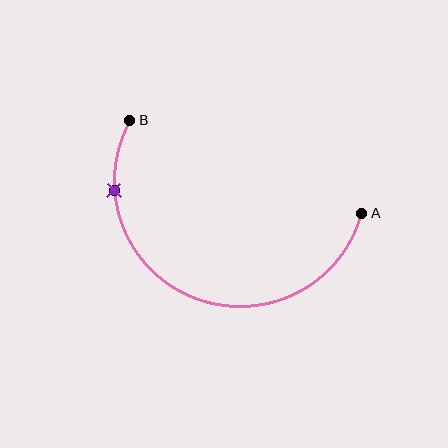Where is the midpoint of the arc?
The arc midpoint is the point on the curve farthest from the straight line joining A and B. It sits below that line.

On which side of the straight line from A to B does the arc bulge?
The arc bulges below the straight line connecting A and B.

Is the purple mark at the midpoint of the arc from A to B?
No. The purple mark lies on the arc but is closer to endpoint B. The arc midpoint would be at the point on the curve equidistant along the arc from both A and B.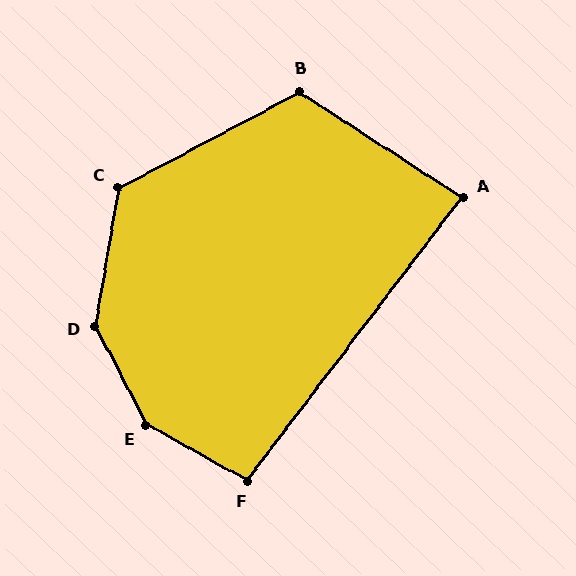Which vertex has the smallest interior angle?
A, at approximately 86 degrees.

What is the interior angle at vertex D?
Approximately 143 degrees (obtuse).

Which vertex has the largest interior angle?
E, at approximately 147 degrees.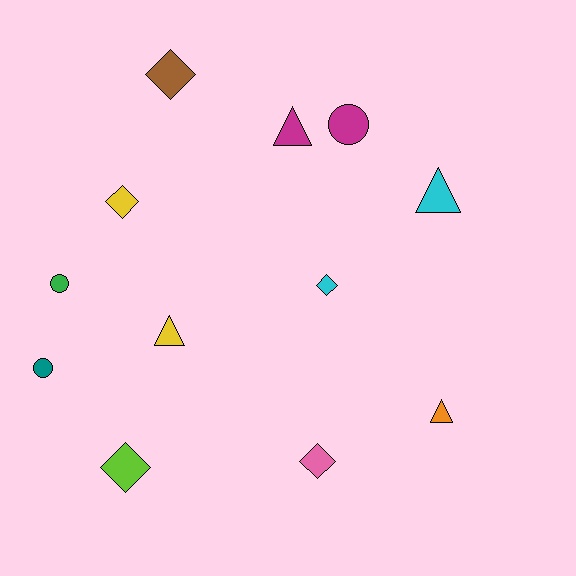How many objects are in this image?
There are 12 objects.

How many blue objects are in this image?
There are no blue objects.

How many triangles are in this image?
There are 4 triangles.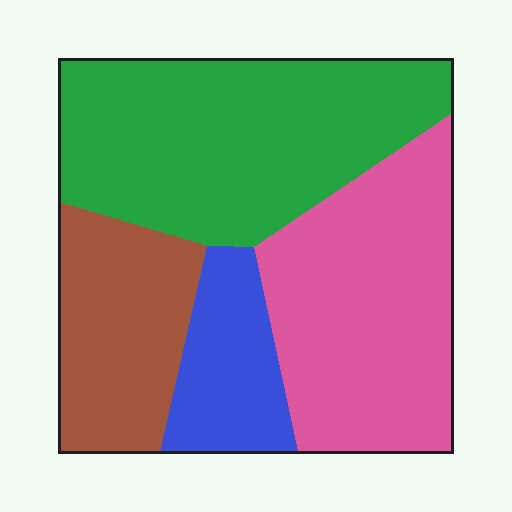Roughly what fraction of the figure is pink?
Pink covers roughly 30% of the figure.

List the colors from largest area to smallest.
From largest to smallest: green, pink, brown, blue.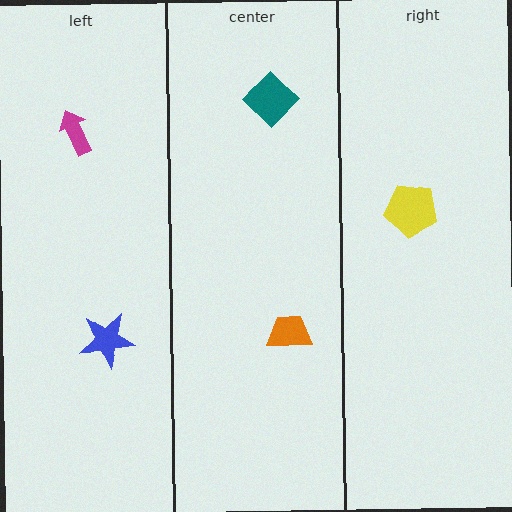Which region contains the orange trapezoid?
The center region.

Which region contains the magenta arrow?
The left region.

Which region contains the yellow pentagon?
The right region.